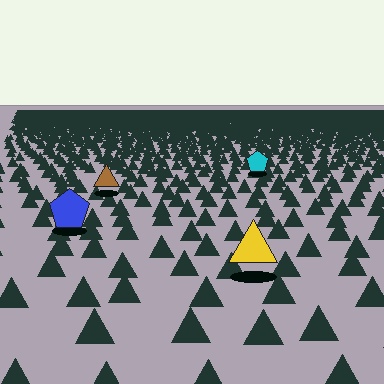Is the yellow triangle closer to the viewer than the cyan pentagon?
Yes. The yellow triangle is closer — you can tell from the texture gradient: the ground texture is coarser near it.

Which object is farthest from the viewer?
The cyan pentagon is farthest from the viewer. It appears smaller and the ground texture around it is denser.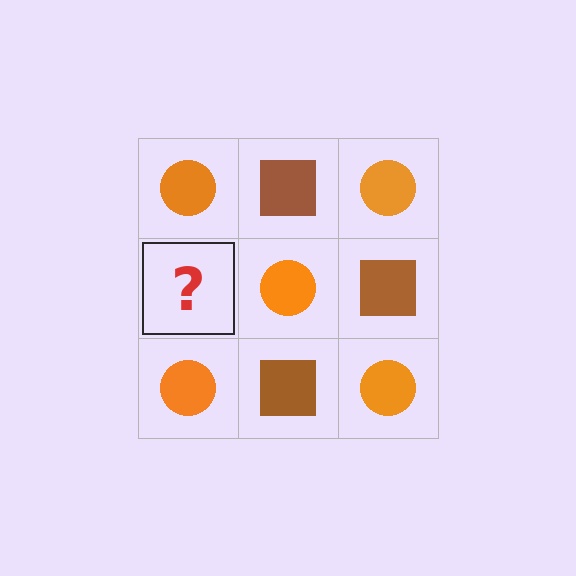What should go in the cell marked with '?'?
The missing cell should contain a brown square.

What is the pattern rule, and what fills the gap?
The rule is that it alternates orange circle and brown square in a checkerboard pattern. The gap should be filled with a brown square.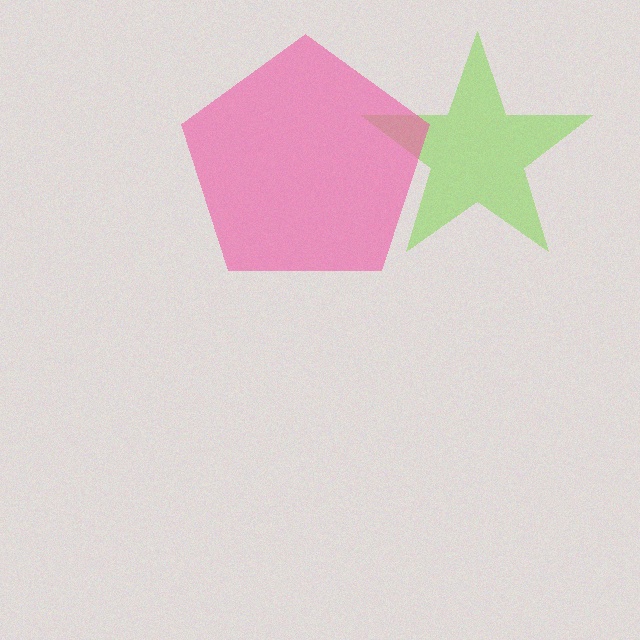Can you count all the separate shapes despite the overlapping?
Yes, there are 2 separate shapes.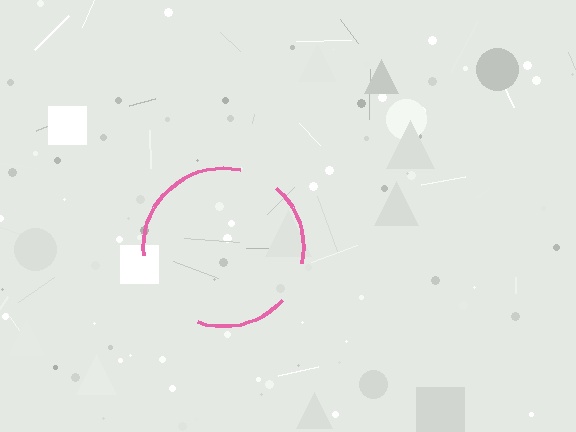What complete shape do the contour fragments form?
The contour fragments form a circle.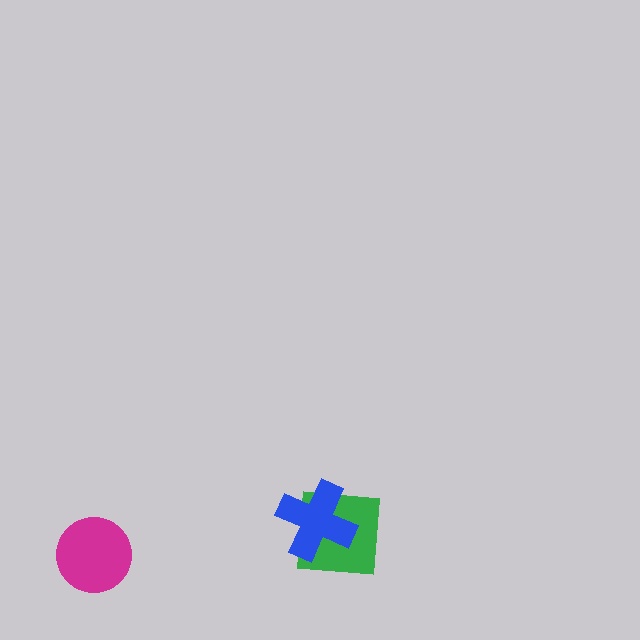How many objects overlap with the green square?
1 object overlaps with the green square.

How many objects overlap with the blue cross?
1 object overlaps with the blue cross.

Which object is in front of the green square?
The blue cross is in front of the green square.